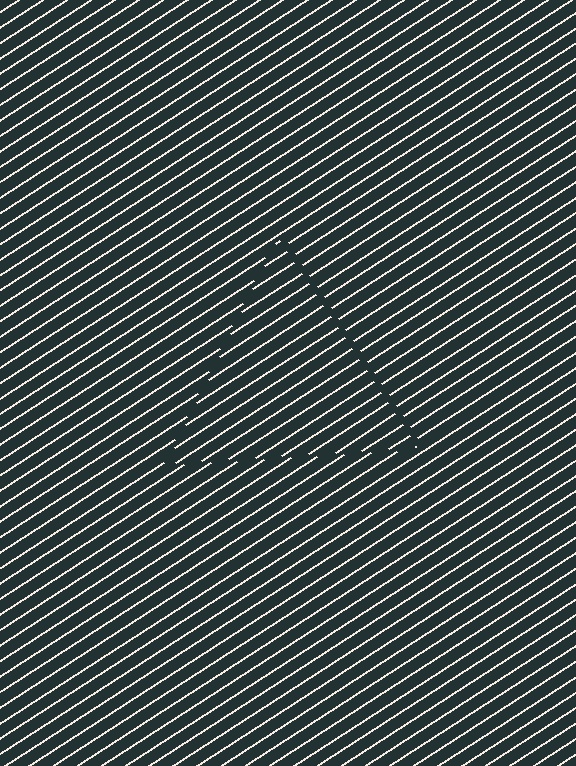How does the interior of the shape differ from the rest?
The interior of the shape contains the same grating, shifted by half a period — the contour is defined by the phase discontinuity where line-ends from the inner and outer gratings abut.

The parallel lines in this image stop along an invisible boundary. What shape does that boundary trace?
An illusory triangle. The interior of the shape contains the same grating, shifted by half a period — the contour is defined by the phase discontinuity where line-ends from the inner and outer gratings abut.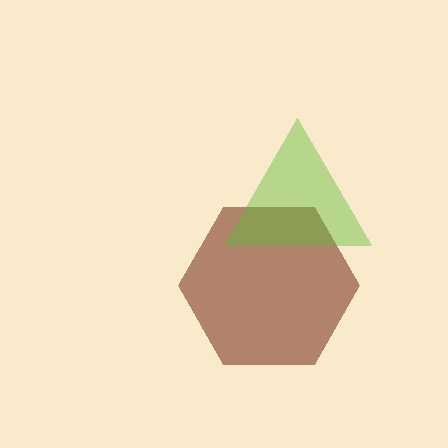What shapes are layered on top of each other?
The layered shapes are: a brown hexagon, a lime triangle.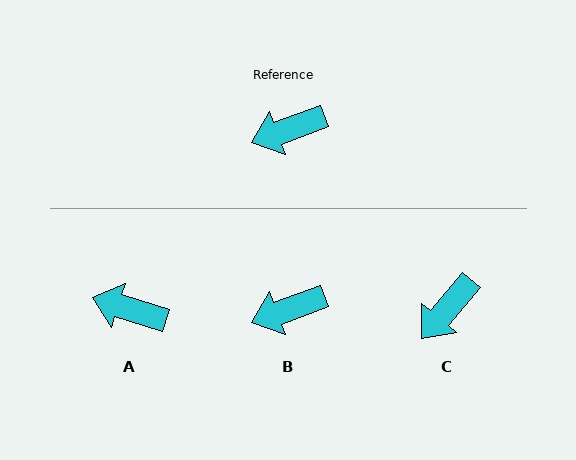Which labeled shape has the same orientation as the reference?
B.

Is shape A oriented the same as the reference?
No, it is off by about 38 degrees.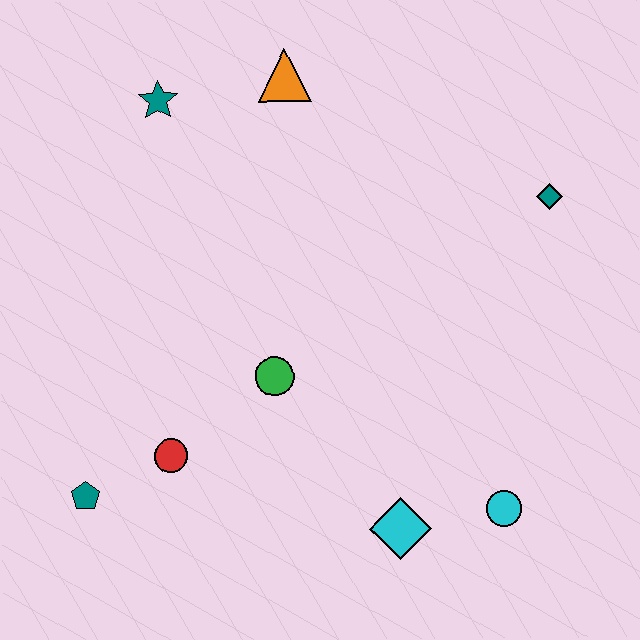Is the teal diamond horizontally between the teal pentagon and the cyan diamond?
No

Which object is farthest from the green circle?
The teal diamond is farthest from the green circle.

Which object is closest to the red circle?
The teal pentagon is closest to the red circle.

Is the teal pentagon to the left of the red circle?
Yes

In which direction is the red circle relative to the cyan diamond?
The red circle is to the left of the cyan diamond.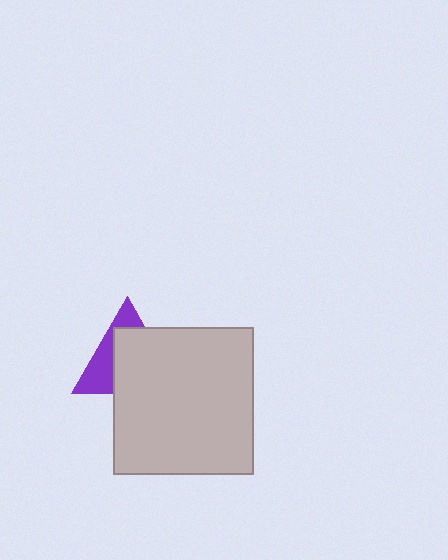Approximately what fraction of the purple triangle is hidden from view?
Roughly 61% of the purple triangle is hidden behind the light gray rectangle.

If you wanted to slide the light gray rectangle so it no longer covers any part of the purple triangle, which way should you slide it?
Slide it toward the lower-right — that is the most direct way to separate the two shapes.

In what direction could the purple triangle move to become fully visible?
The purple triangle could move toward the upper-left. That would shift it out from behind the light gray rectangle entirely.